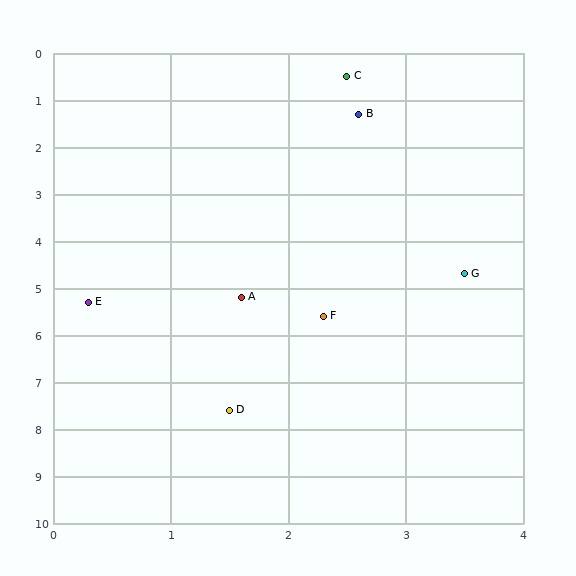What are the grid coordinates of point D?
Point D is at approximately (1.5, 7.6).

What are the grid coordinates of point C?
Point C is at approximately (2.5, 0.5).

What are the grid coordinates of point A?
Point A is at approximately (1.6, 5.2).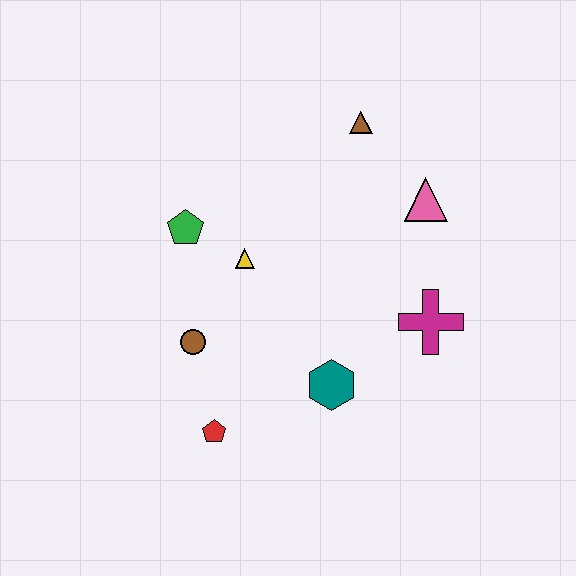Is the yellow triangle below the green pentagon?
Yes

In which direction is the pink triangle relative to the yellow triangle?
The pink triangle is to the right of the yellow triangle.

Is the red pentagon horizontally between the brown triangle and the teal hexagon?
No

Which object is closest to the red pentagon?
The brown circle is closest to the red pentagon.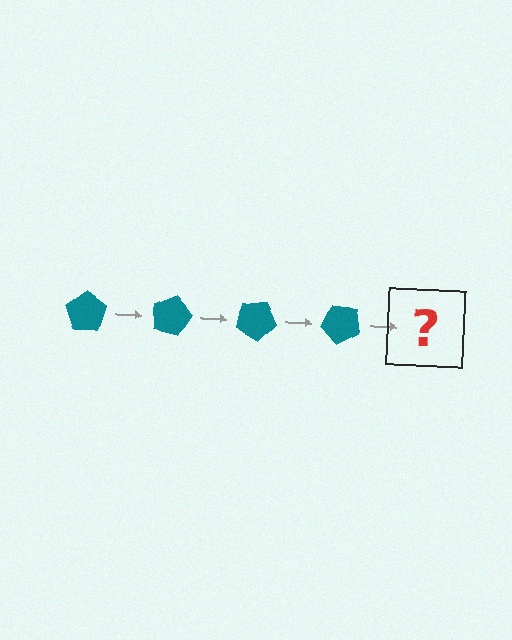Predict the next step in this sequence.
The next step is a teal pentagon rotated 60 degrees.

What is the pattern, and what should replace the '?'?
The pattern is that the pentagon rotates 15 degrees each step. The '?' should be a teal pentagon rotated 60 degrees.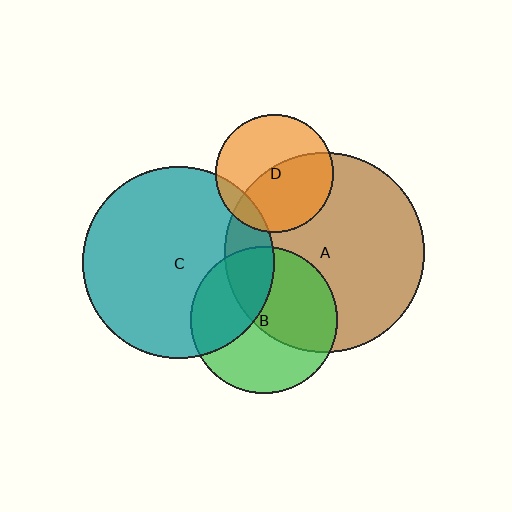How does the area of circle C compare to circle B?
Approximately 1.7 times.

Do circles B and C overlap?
Yes.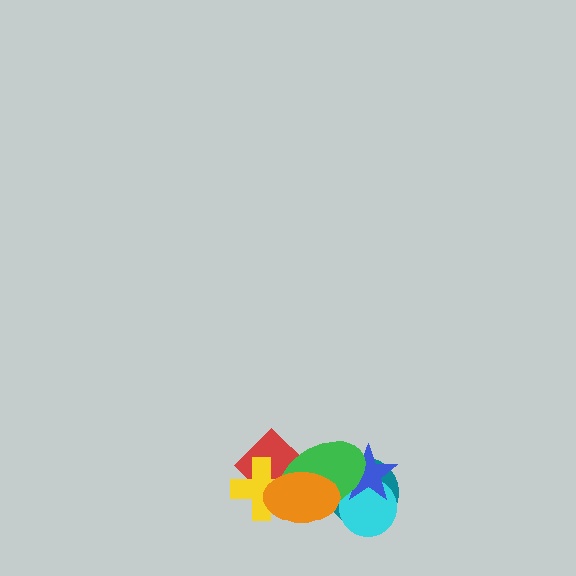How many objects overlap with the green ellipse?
6 objects overlap with the green ellipse.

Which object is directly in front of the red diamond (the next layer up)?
The green ellipse is directly in front of the red diamond.